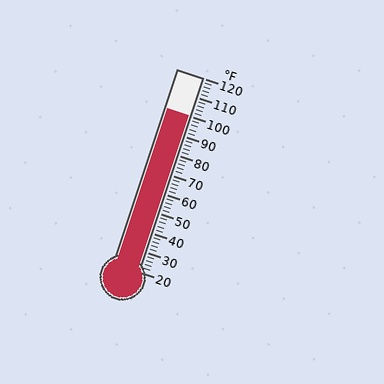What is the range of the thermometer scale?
The thermometer scale ranges from 20°F to 120°F.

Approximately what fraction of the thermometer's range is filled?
The thermometer is filled to approximately 80% of its range.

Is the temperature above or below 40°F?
The temperature is above 40°F.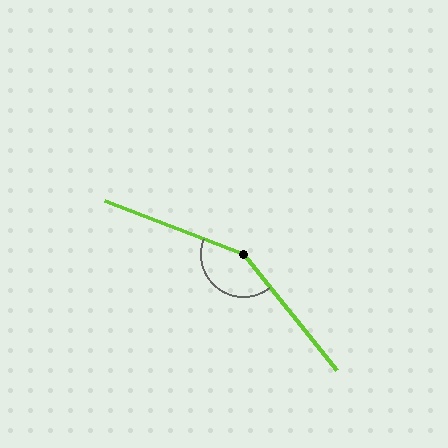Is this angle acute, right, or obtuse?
It is obtuse.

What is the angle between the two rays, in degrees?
Approximately 150 degrees.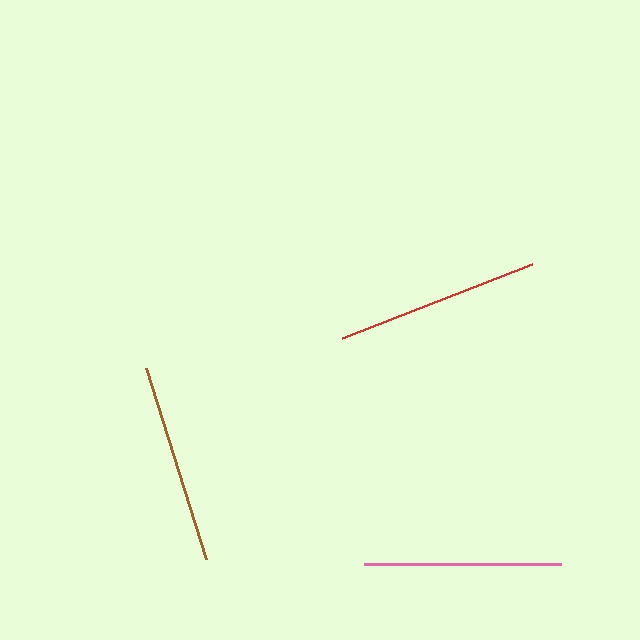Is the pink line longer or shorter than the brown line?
The brown line is longer than the pink line.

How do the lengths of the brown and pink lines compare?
The brown and pink lines are approximately the same length.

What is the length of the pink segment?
The pink segment is approximately 196 pixels long.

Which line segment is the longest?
The red line is the longest at approximately 203 pixels.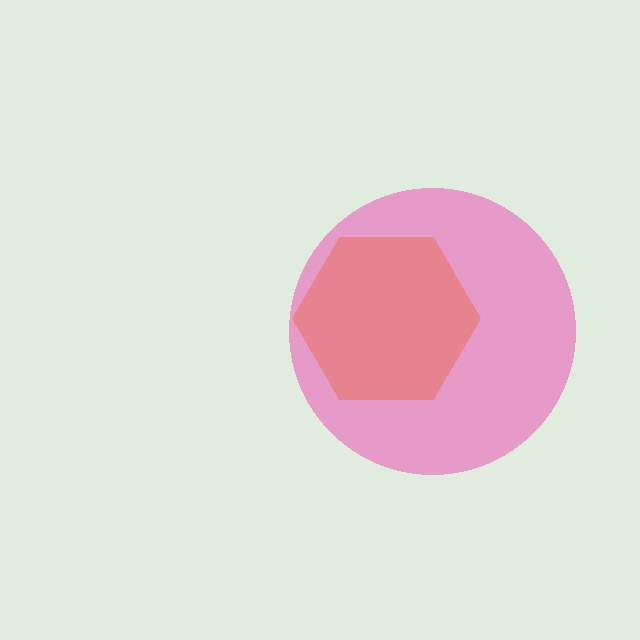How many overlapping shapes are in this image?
There are 2 overlapping shapes in the image.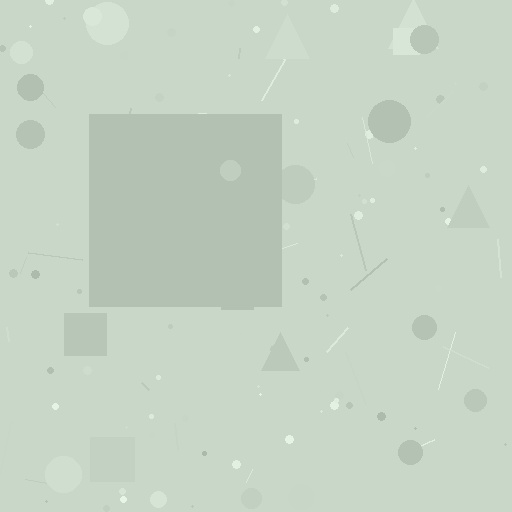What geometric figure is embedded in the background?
A square is embedded in the background.